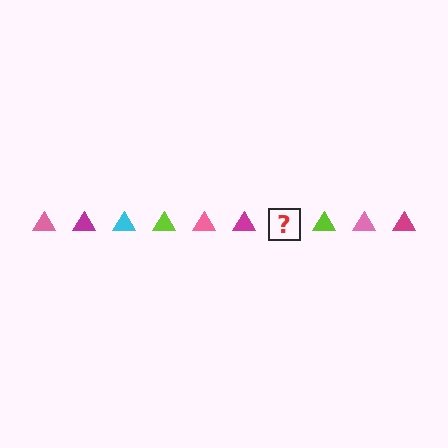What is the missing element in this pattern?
The missing element is a cyan triangle.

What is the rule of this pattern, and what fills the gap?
The rule is that the pattern cycles through pink, magenta, cyan, lime triangles. The gap should be filled with a cyan triangle.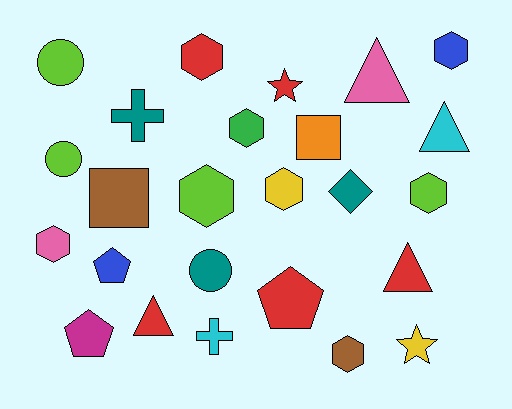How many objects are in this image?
There are 25 objects.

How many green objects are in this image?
There is 1 green object.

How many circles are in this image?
There are 3 circles.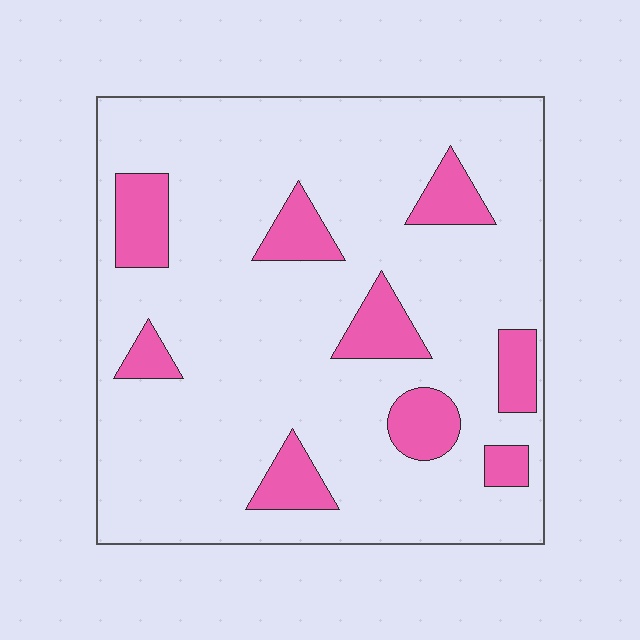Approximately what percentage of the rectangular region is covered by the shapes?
Approximately 15%.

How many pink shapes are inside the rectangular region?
9.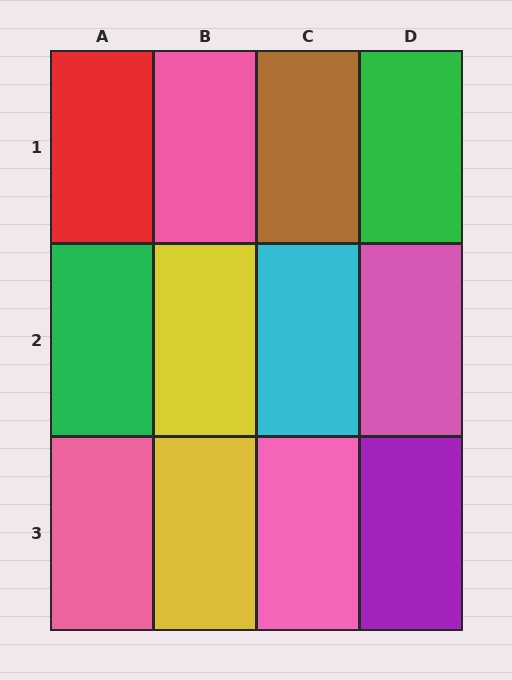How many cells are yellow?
2 cells are yellow.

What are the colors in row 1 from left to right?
Red, pink, brown, green.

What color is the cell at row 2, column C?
Cyan.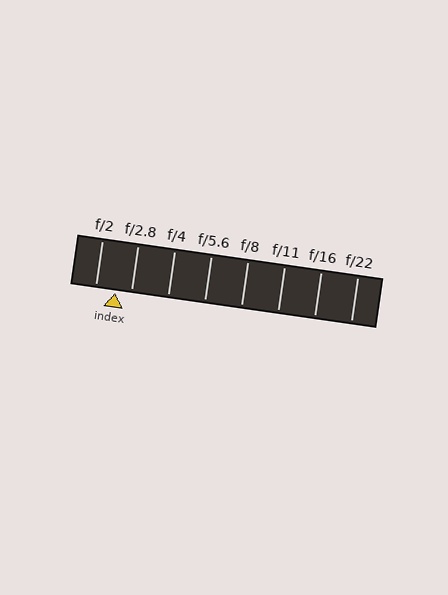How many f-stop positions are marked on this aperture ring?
There are 8 f-stop positions marked.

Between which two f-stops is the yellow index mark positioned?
The index mark is between f/2 and f/2.8.